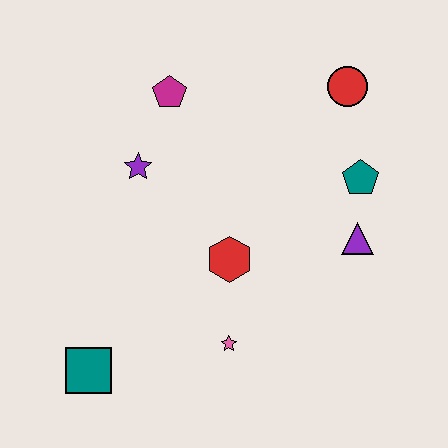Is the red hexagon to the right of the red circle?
No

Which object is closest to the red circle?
The teal pentagon is closest to the red circle.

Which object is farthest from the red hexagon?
The red circle is farthest from the red hexagon.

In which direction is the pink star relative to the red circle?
The pink star is below the red circle.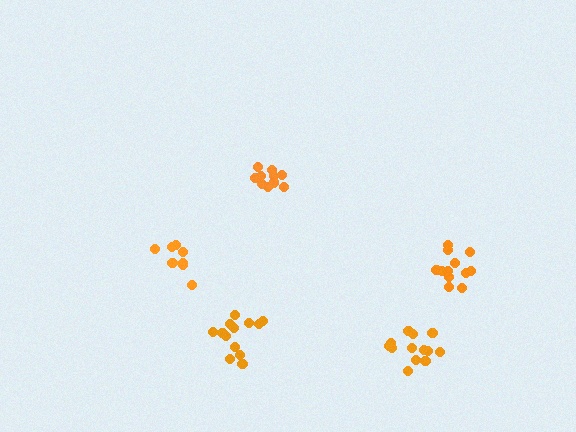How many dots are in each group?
Group 1: 12 dots, Group 2: 10 dots, Group 3: 8 dots, Group 4: 13 dots, Group 5: 13 dots (56 total).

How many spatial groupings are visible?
There are 5 spatial groupings.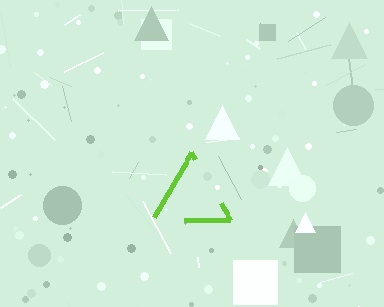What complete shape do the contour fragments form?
The contour fragments form a triangle.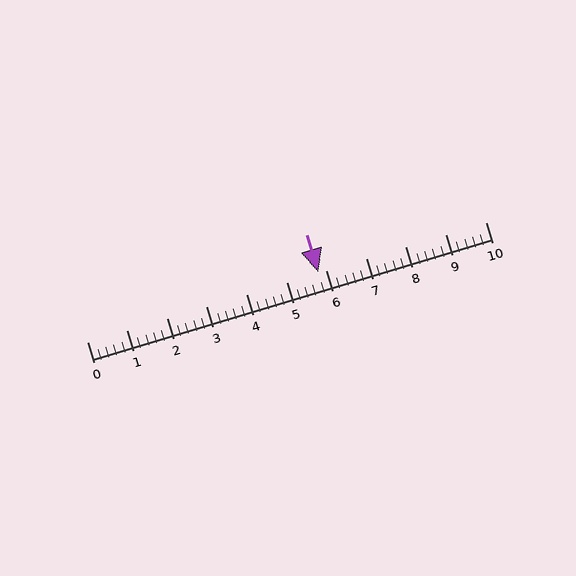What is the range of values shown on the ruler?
The ruler shows values from 0 to 10.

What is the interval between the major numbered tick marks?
The major tick marks are spaced 1 units apart.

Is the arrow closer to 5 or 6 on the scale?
The arrow is closer to 6.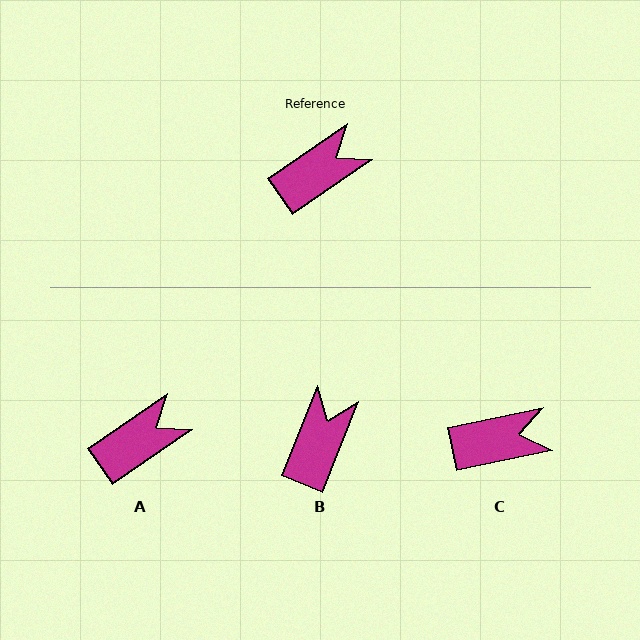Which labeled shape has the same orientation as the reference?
A.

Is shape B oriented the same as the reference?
No, it is off by about 34 degrees.